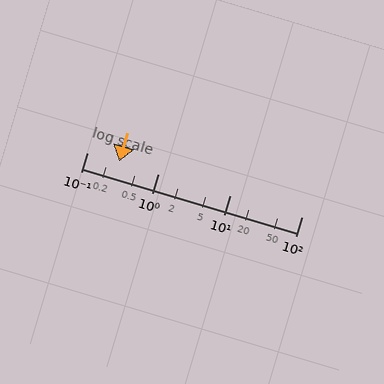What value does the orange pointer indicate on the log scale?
The pointer indicates approximately 0.28.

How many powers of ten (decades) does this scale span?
The scale spans 3 decades, from 0.1 to 100.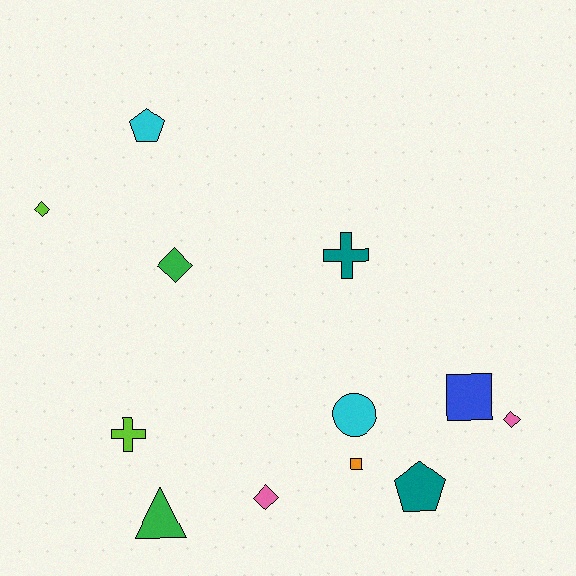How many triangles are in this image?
There is 1 triangle.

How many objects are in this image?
There are 12 objects.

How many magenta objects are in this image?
There are no magenta objects.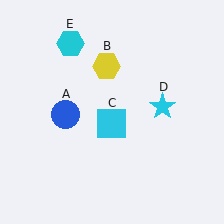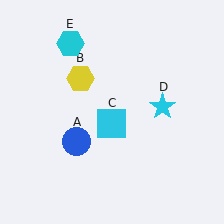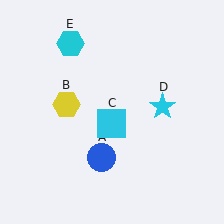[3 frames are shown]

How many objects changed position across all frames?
2 objects changed position: blue circle (object A), yellow hexagon (object B).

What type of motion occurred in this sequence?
The blue circle (object A), yellow hexagon (object B) rotated counterclockwise around the center of the scene.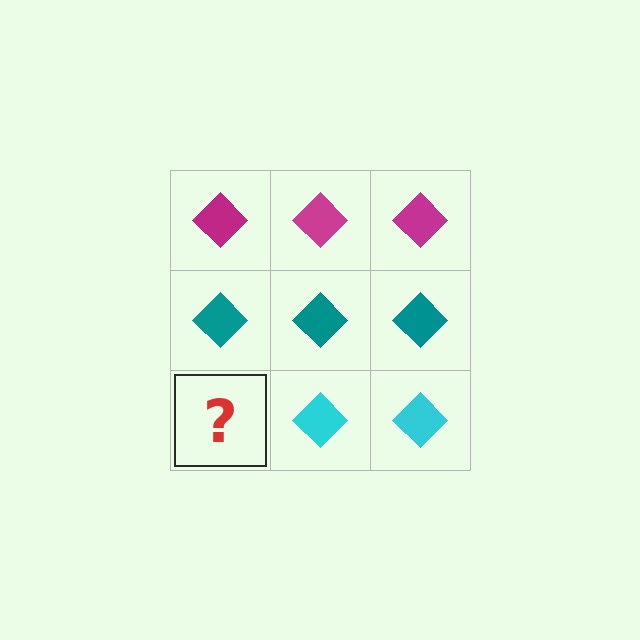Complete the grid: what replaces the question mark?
The question mark should be replaced with a cyan diamond.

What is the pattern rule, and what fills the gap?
The rule is that each row has a consistent color. The gap should be filled with a cyan diamond.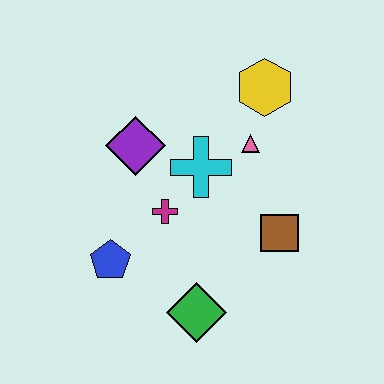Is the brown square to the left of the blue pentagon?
No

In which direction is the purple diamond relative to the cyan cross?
The purple diamond is to the left of the cyan cross.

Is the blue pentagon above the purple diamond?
No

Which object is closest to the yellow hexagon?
The pink triangle is closest to the yellow hexagon.